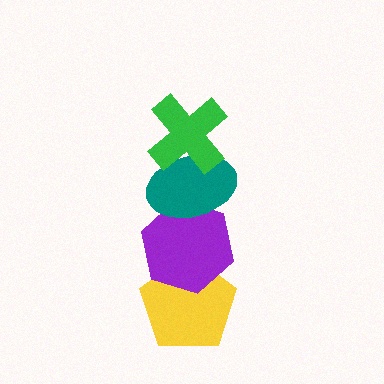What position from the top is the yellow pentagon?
The yellow pentagon is 4th from the top.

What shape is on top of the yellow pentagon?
The purple hexagon is on top of the yellow pentagon.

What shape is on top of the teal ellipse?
The green cross is on top of the teal ellipse.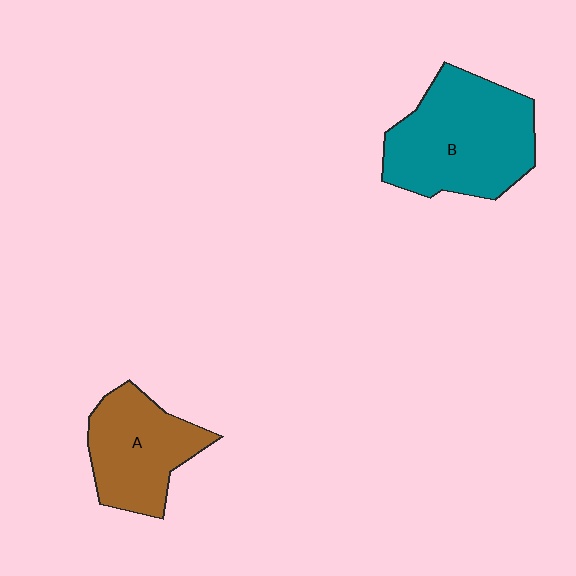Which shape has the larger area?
Shape B (teal).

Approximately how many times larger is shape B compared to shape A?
Approximately 1.4 times.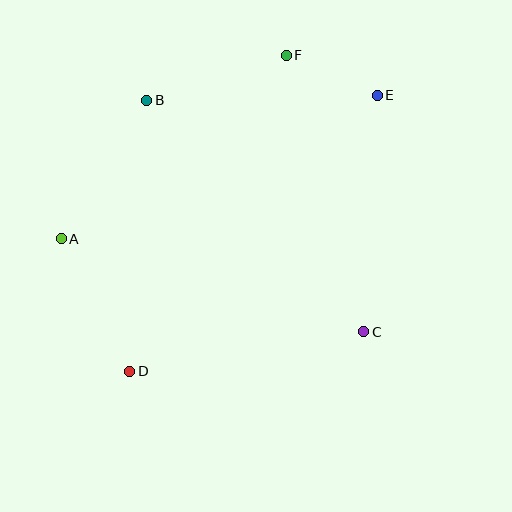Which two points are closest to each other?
Points E and F are closest to each other.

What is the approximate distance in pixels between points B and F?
The distance between B and F is approximately 147 pixels.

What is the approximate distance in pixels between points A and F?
The distance between A and F is approximately 290 pixels.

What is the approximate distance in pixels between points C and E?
The distance between C and E is approximately 237 pixels.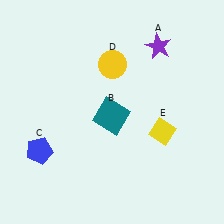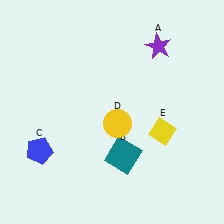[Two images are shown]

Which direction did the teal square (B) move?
The teal square (B) moved down.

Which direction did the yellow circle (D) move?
The yellow circle (D) moved down.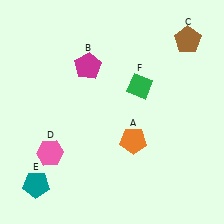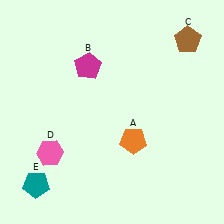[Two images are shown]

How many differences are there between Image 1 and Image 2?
There is 1 difference between the two images.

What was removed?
The green diamond (F) was removed in Image 2.